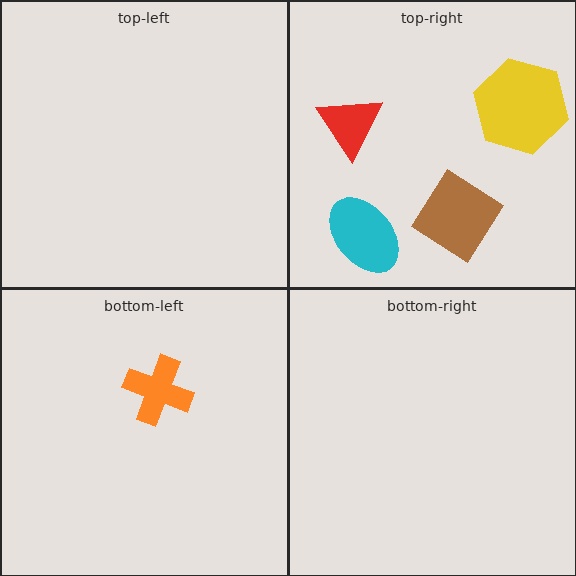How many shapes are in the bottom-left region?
1.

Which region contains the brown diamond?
The top-right region.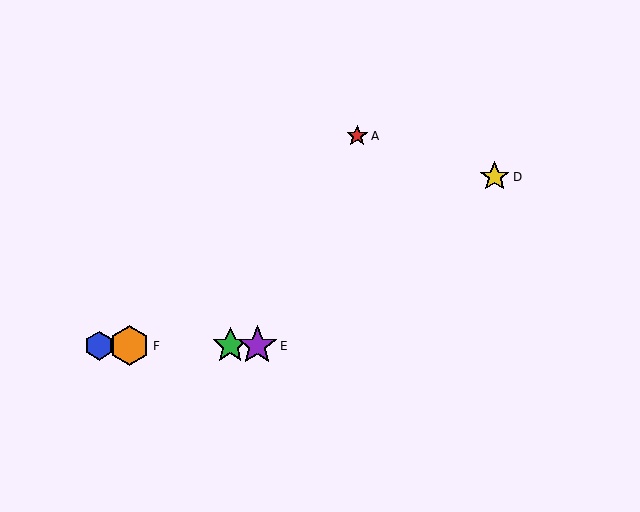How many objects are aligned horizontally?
4 objects (B, C, E, F) are aligned horizontally.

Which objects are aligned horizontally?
Objects B, C, E, F are aligned horizontally.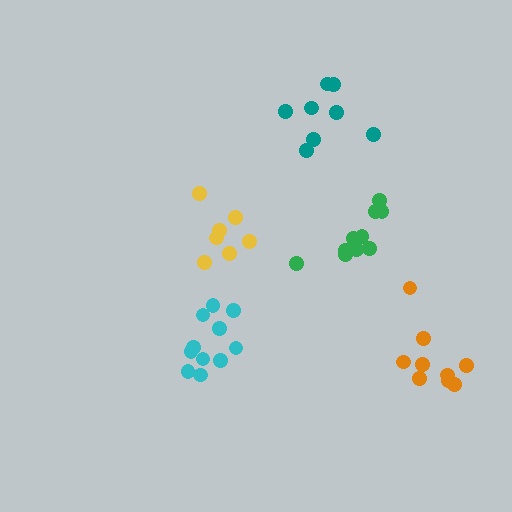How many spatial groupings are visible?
There are 5 spatial groupings.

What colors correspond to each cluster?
The clusters are colored: green, cyan, orange, yellow, teal.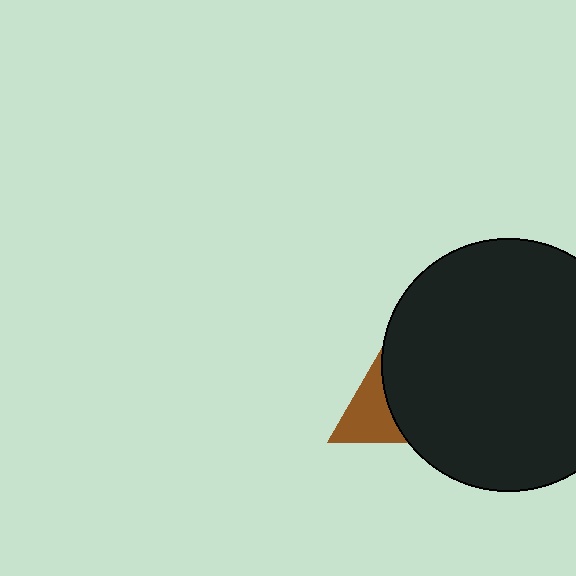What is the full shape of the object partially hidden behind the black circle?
The partially hidden object is a brown triangle.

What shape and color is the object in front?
The object in front is a black circle.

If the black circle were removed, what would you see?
You would see the complete brown triangle.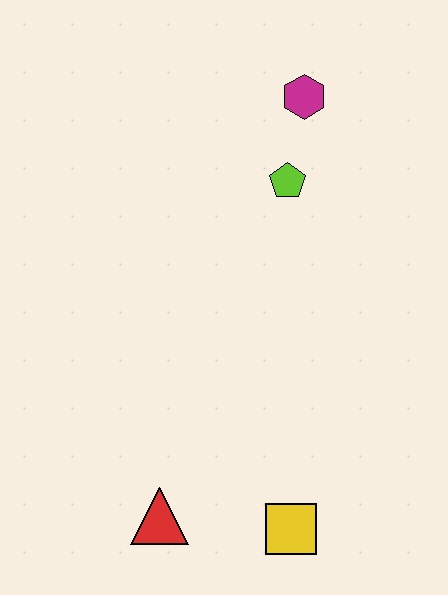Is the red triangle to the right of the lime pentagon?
No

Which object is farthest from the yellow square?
The magenta hexagon is farthest from the yellow square.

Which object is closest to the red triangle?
The yellow square is closest to the red triangle.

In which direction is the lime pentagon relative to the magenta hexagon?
The lime pentagon is below the magenta hexagon.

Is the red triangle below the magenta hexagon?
Yes